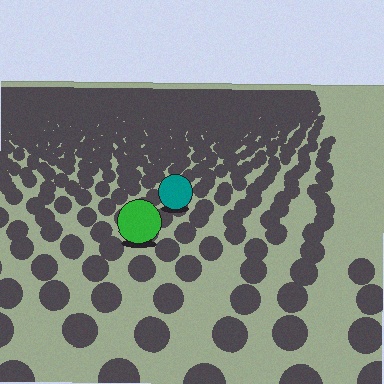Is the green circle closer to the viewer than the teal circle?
Yes. The green circle is closer — you can tell from the texture gradient: the ground texture is coarser near it.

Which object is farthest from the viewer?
The teal circle is farthest from the viewer. It appears smaller and the ground texture around it is denser.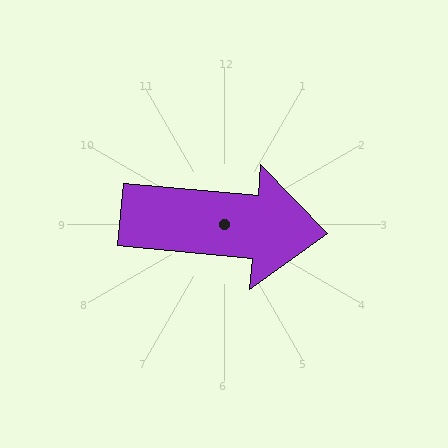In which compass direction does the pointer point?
East.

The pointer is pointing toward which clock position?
Roughly 3 o'clock.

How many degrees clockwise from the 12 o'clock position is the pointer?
Approximately 95 degrees.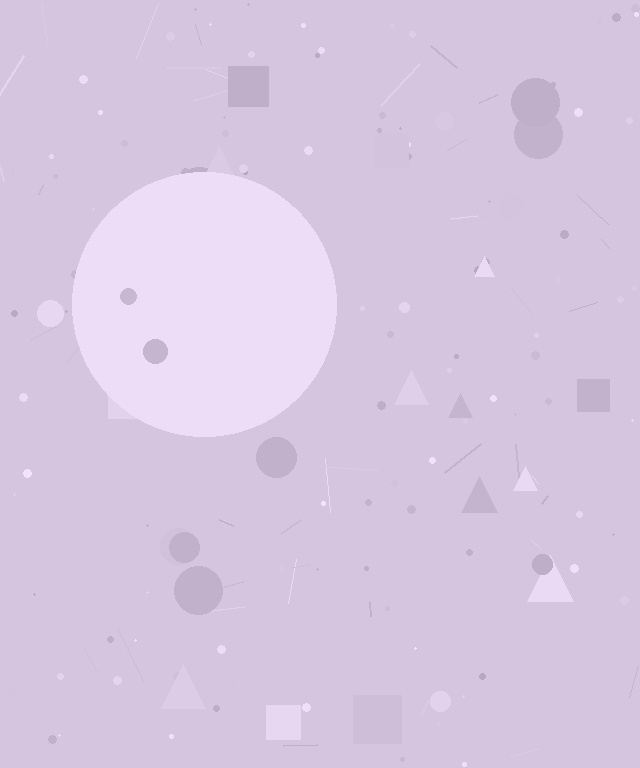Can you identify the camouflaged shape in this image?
The camouflaged shape is a circle.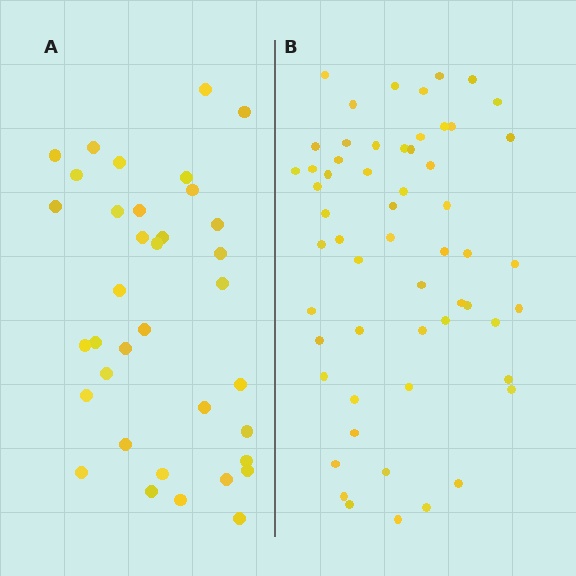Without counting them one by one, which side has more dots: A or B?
Region B (the right region) has more dots.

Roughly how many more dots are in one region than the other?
Region B has approximately 20 more dots than region A.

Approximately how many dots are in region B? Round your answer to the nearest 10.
About 60 dots. (The exact count is 57, which rounds to 60.)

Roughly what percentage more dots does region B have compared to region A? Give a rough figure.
About 60% more.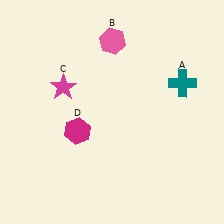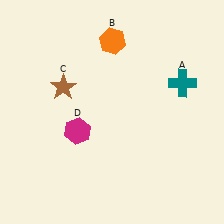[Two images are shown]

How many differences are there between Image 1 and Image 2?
There are 2 differences between the two images.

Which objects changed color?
B changed from pink to orange. C changed from magenta to brown.